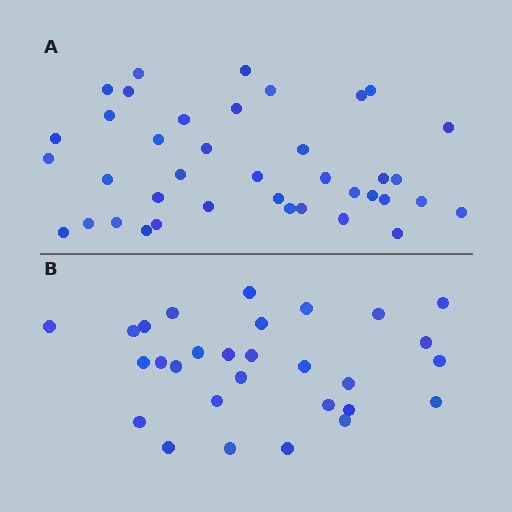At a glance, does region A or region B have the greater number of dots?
Region A (the top region) has more dots.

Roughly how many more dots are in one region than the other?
Region A has roughly 10 or so more dots than region B.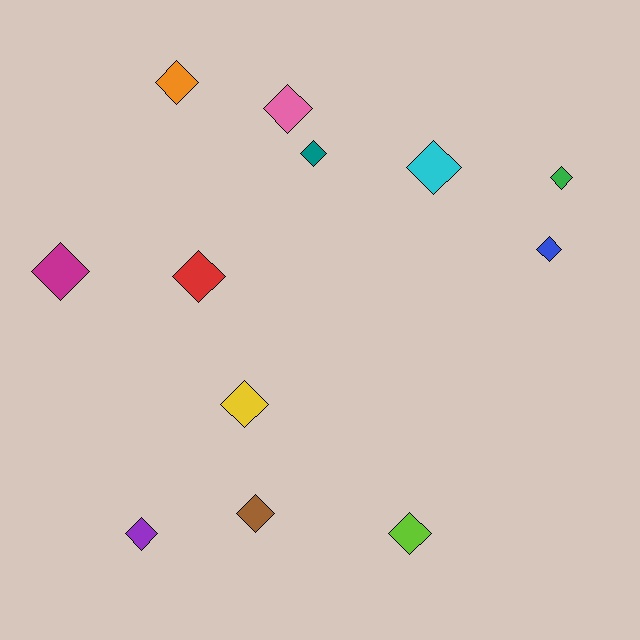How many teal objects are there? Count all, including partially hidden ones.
There is 1 teal object.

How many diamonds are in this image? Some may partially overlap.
There are 12 diamonds.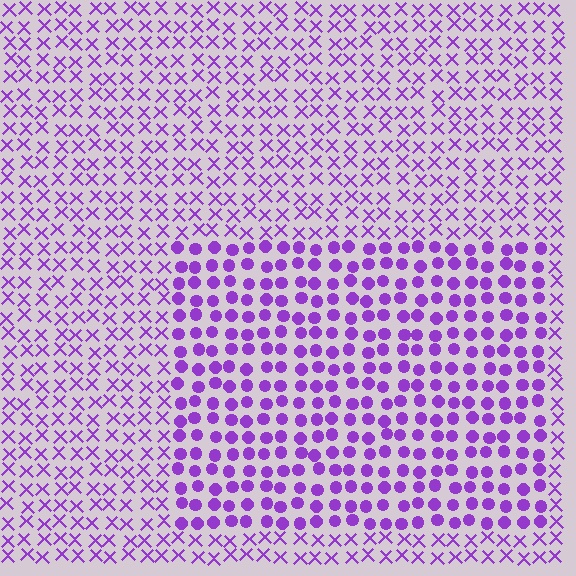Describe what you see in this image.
The image is filled with small purple elements arranged in a uniform grid. A rectangle-shaped region contains circles, while the surrounding area contains X marks. The boundary is defined purely by the change in element shape.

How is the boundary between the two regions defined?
The boundary is defined by a change in element shape: circles inside vs. X marks outside. All elements share the same color and spacing.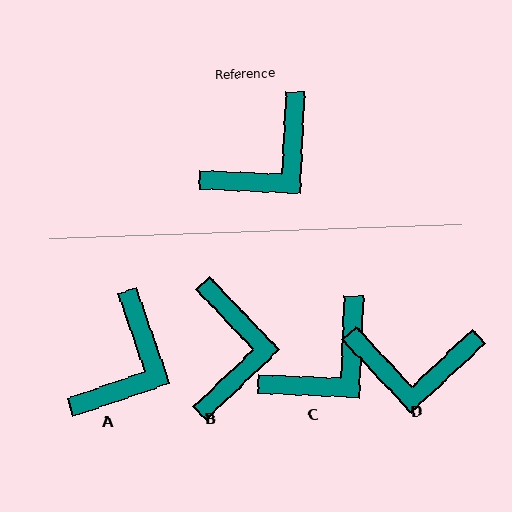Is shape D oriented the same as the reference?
No, it is off by about 44 degrees.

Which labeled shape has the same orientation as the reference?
C.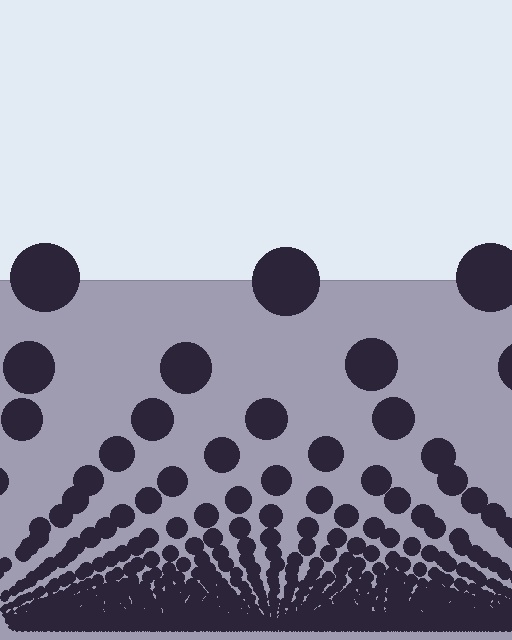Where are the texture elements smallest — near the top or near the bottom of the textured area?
Near the bottom.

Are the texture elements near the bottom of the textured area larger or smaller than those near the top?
Smaller. The gradient is inverted — elements near the bottom are smaller and denser.